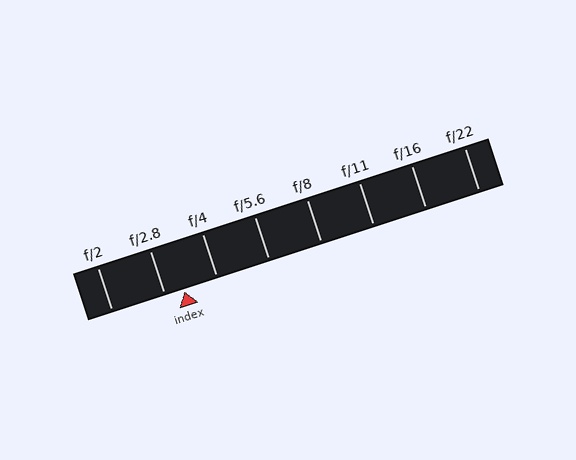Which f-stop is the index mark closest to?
The index mark is closest to f/2.8.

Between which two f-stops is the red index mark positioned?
The index mark is between f/2.8 and f/4.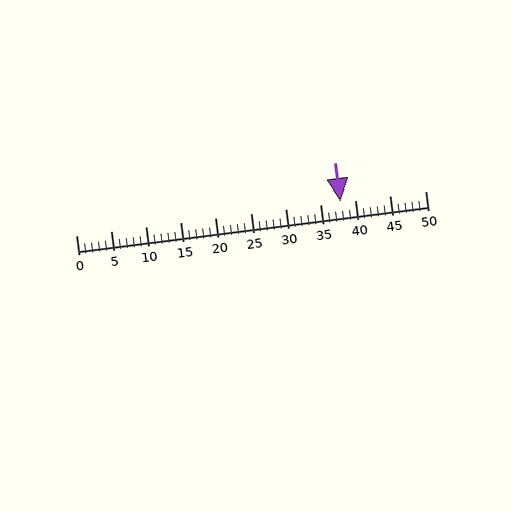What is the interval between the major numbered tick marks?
The major tick marks are spaced 5 units apart.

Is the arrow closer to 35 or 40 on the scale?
The arrow is closer to 40.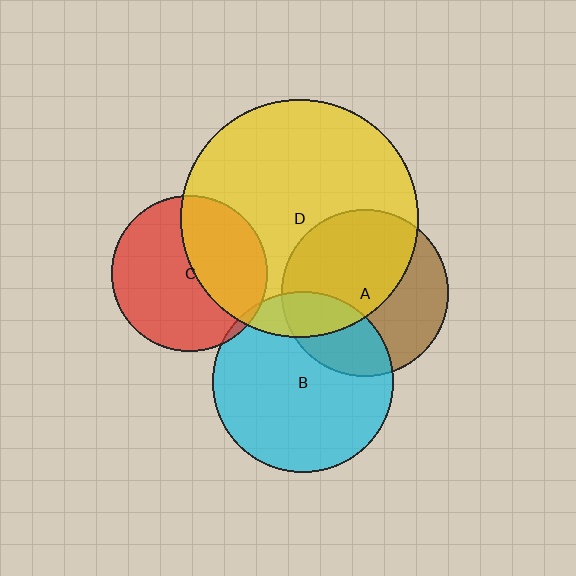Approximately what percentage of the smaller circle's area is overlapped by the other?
Approximately 40%.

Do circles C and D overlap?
Yes.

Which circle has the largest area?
Circle D (yellow).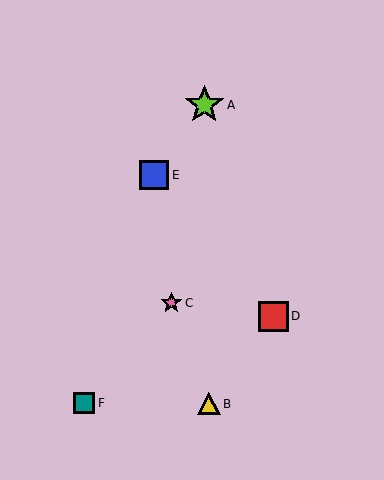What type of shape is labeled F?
Shape F is a teal square.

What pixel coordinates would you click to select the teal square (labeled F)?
Click at (84, 403) to select the teal square F.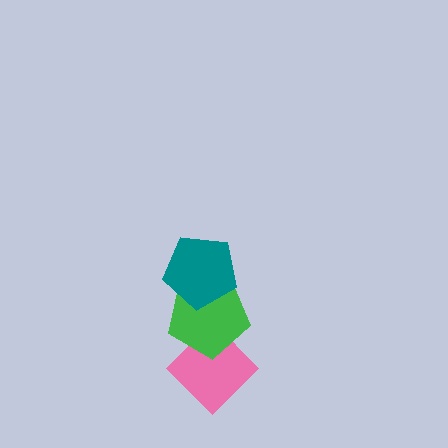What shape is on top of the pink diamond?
The green pentagon is on top of the pink diamond.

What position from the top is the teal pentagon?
The teal pentagon is 1st from the top.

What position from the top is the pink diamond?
The pink diamond is 3rd from the top.